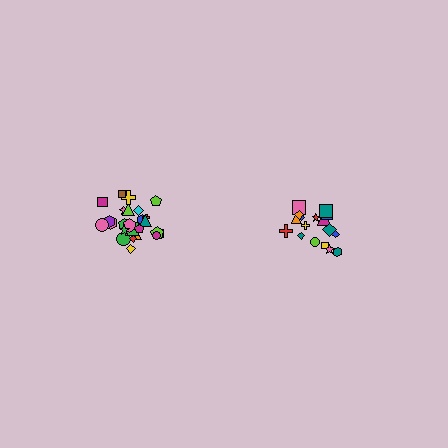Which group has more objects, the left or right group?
The left group.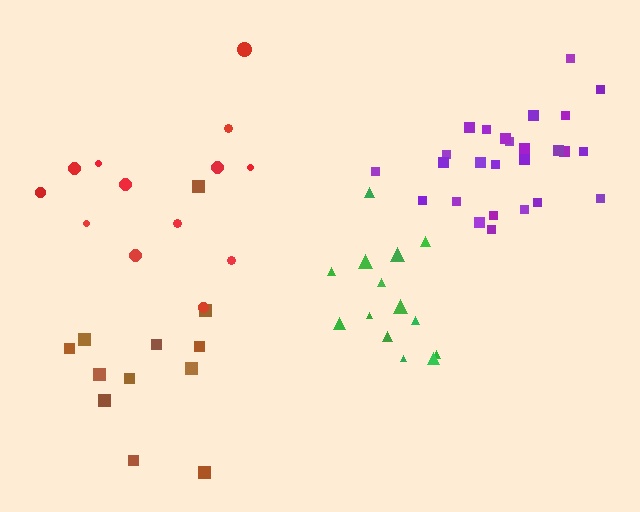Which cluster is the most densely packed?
Purple.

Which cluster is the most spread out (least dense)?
Red.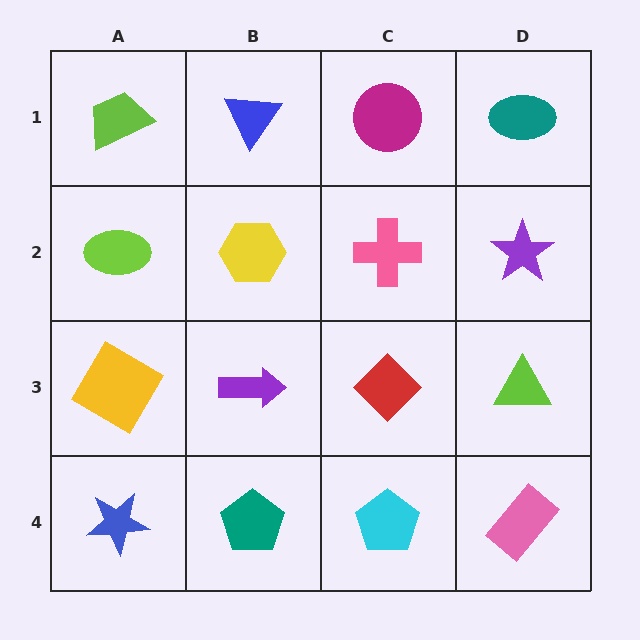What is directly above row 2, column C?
A magenta circle.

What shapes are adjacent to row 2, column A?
A lime trapezoid (row 1, column A), a yellow diamond (row 3, column A), a yellow hexagon (row 2, column B).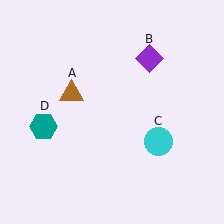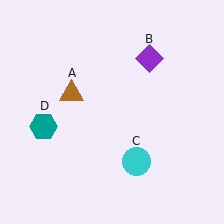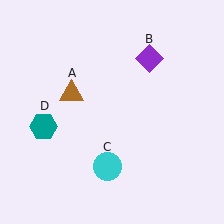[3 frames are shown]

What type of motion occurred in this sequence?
The cyan circle (object C) rotated clockwise around the center of the scene.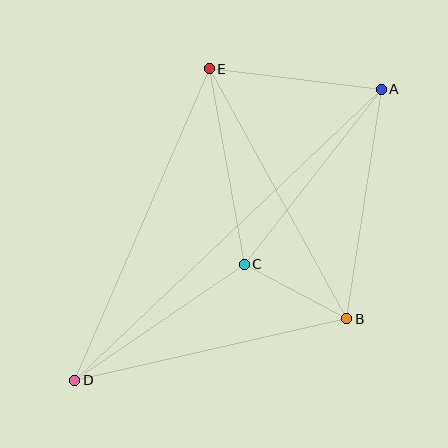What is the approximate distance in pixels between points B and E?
The distance between B and E is approximately 285 pixels.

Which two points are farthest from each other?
Points A and D are farthest from each other.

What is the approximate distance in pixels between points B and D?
The distance between B and D is approximately 279 pixels.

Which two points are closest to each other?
Points B and C are closest to each other.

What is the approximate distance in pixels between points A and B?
The distance between A and B is approximately 232 pixels.